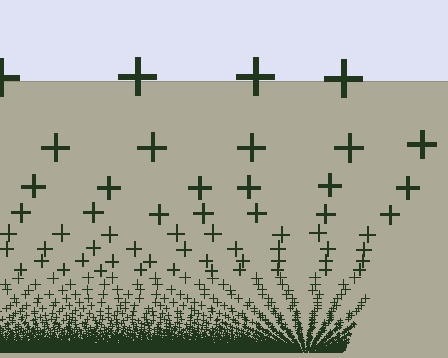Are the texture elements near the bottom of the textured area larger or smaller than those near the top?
Smaller. The gradient is inverted — elements near the bottom are smaller and denser.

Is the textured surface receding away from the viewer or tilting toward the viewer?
The surface appears to tilt toward the viewer. Texture elements get larger and sparser toward the top.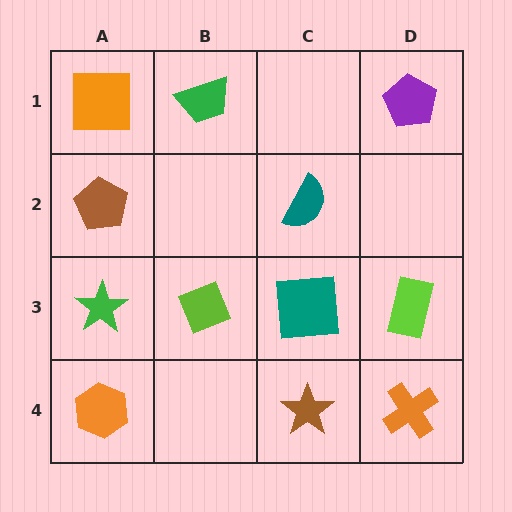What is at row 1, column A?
An orange square.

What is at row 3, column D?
A lime rectangle.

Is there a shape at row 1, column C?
No, that cell is empty.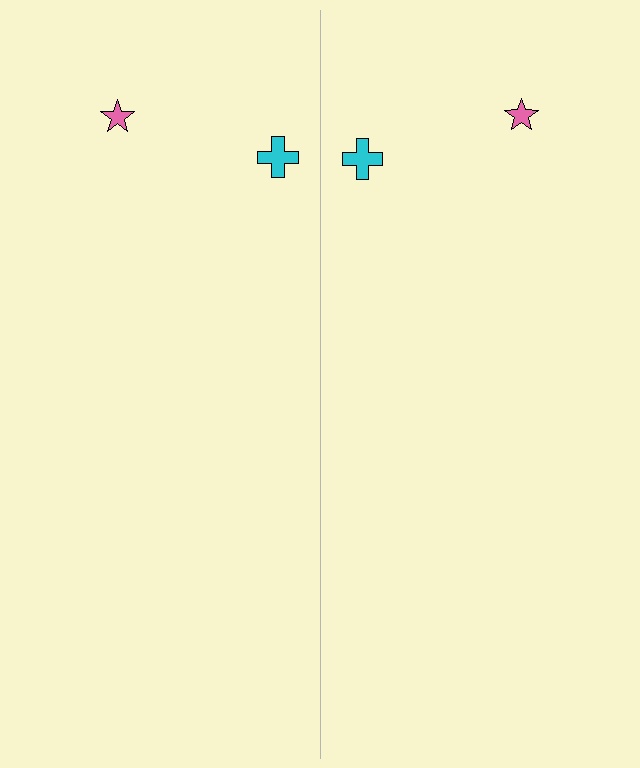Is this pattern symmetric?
Yes, this pattern has bilateral (reflection) symmetry.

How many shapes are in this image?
There are 4 shapes in this image.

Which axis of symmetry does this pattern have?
The pattern has a vertical axis of symmetry running through the center of the image.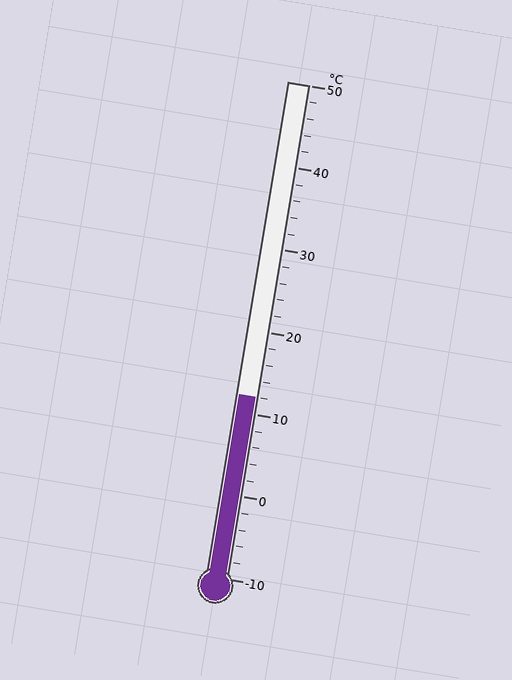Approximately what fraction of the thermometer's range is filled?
The thermometer is filled to approximately 35% of its range.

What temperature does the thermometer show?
The thermometer shows approximately 12°C.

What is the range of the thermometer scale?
The thermometer scale ranges from -10°C to 50°C.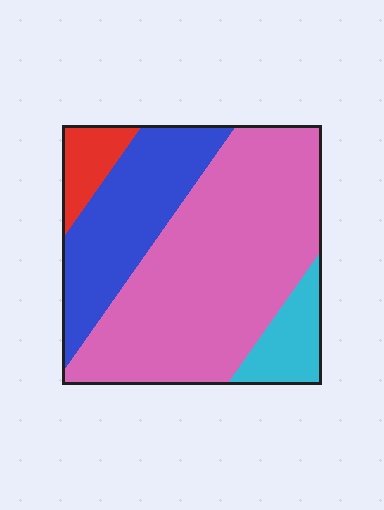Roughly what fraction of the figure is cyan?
Cyan takes up about one tenth (1/10) of the figure.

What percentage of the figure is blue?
Blue takes up about one quarter (1/4) of the figure.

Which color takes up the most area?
Pink, at roughly 60%.